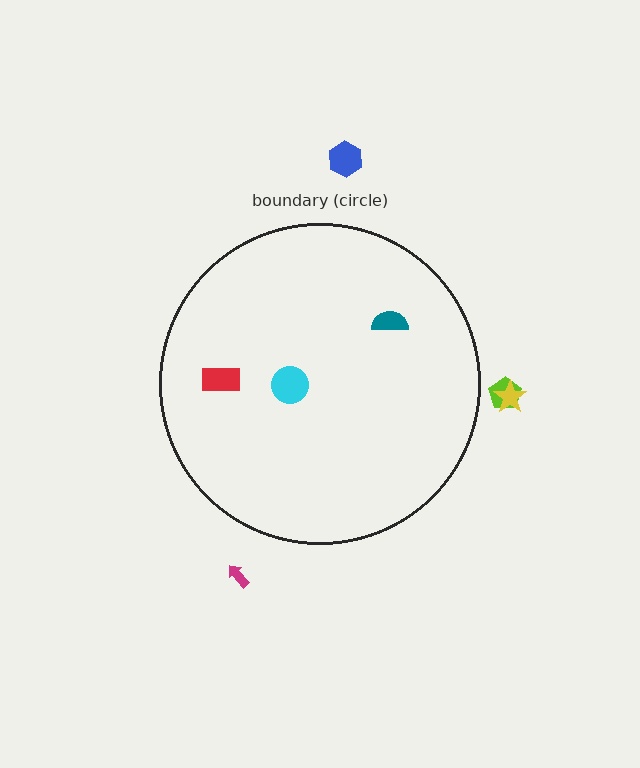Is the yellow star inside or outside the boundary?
Outside.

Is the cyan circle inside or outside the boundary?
Inside.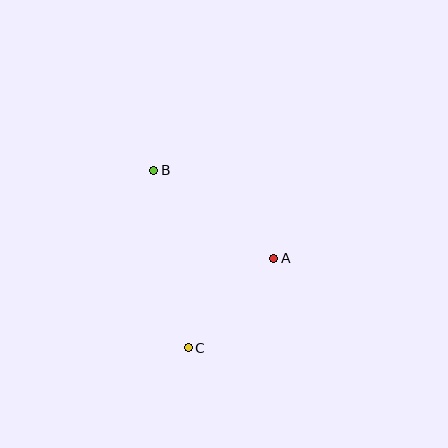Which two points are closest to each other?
Points A and C are closest to each other.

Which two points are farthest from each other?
Points B and C are farthest from each other.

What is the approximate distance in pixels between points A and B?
The distance between A and B is approximately 149 pixels.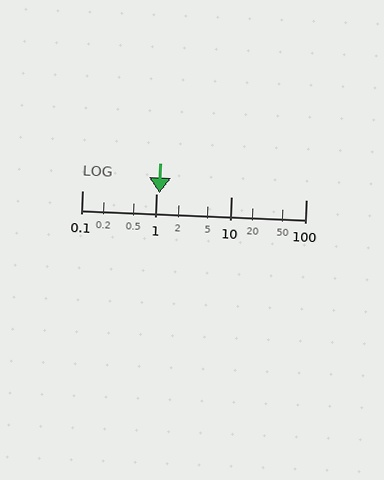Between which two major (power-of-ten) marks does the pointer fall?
The pointer is between 1 and 10.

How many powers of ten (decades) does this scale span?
The scale spans 3 decades, from 0.1 to 100.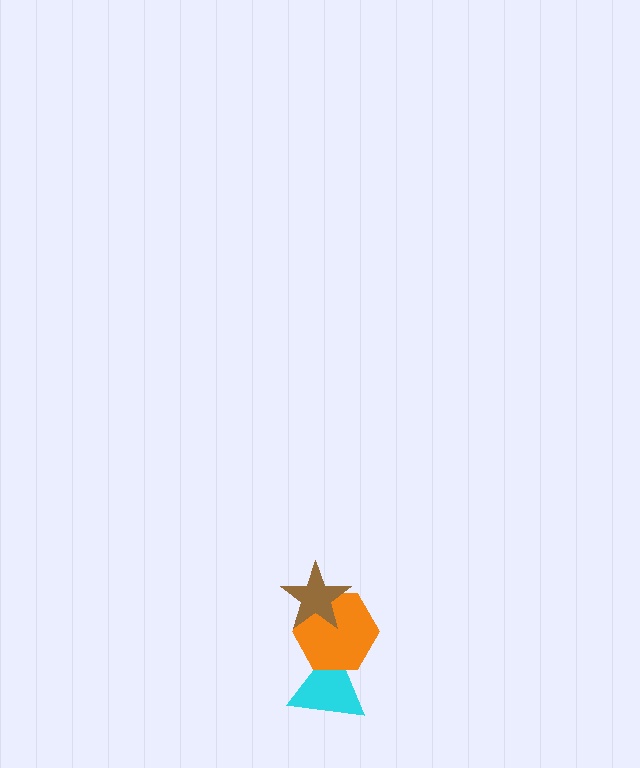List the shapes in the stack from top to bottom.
From top to bottom: the brown star, the orange hexagon, the cyan triangle.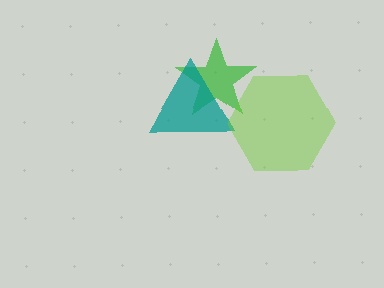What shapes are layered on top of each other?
The layered shapes are: a green star, a teal triangle, a lime hexagon.